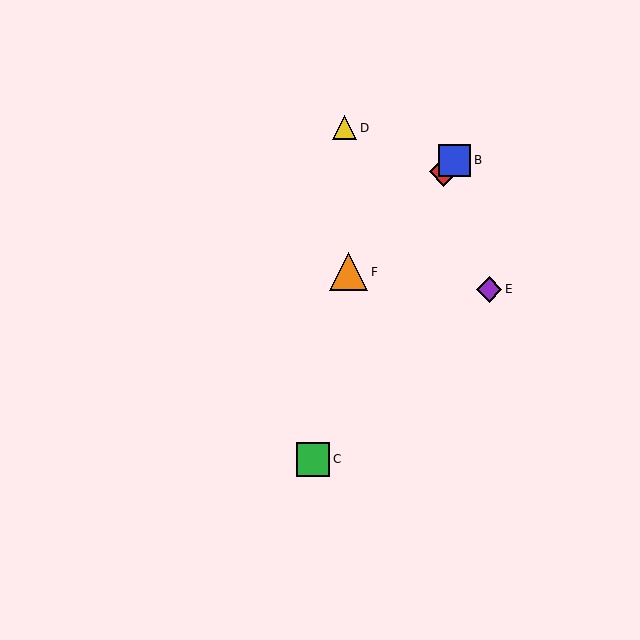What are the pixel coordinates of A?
Object A is at (444, 172).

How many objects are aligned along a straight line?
3 objects (A, B, F) are aligned along a straight line.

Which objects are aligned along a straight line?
Objects A, B, F are aligned along a straight line.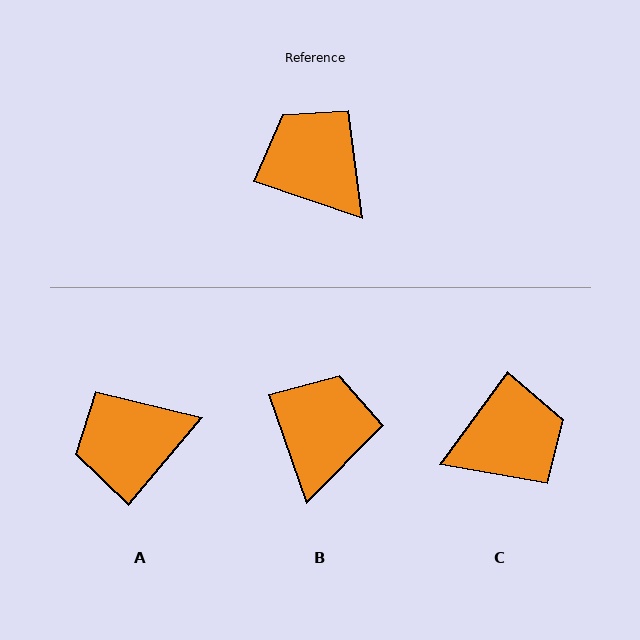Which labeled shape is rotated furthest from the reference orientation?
C, about 108 degrees away.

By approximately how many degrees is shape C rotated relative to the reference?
Approximately 108 degrees clockwise.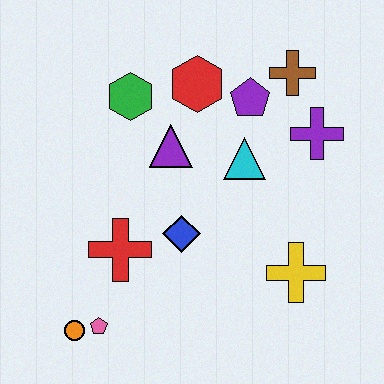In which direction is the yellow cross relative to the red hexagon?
The yellow cross is below the red hexagon.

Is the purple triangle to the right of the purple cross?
No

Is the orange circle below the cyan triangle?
Yes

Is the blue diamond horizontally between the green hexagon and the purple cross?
Yes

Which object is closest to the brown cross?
The purple pentagon is closest to the brown cross.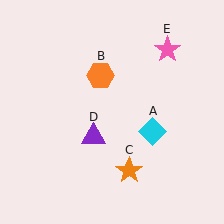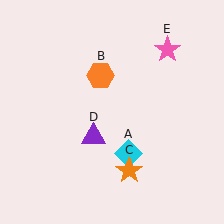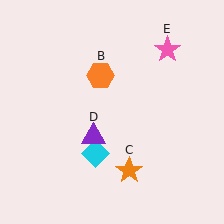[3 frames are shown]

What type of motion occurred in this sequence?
The cyan diamond (object A) rotated clockwise around the center of the scene.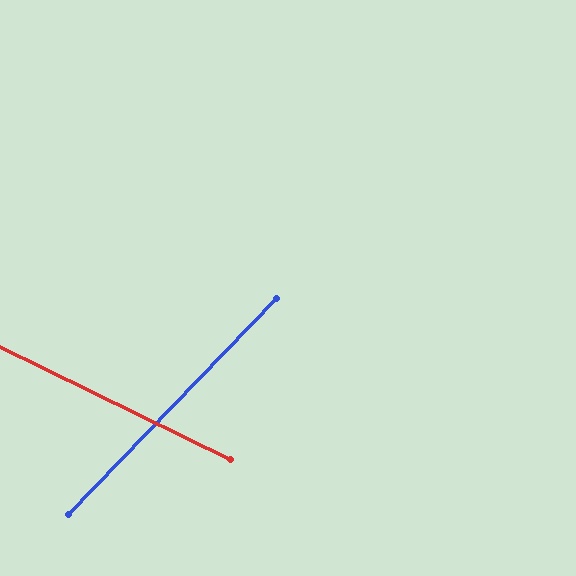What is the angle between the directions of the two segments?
Approximately 72 degrees.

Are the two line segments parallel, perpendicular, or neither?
Neither parallel nor perpendicular — they differ by about 72°.